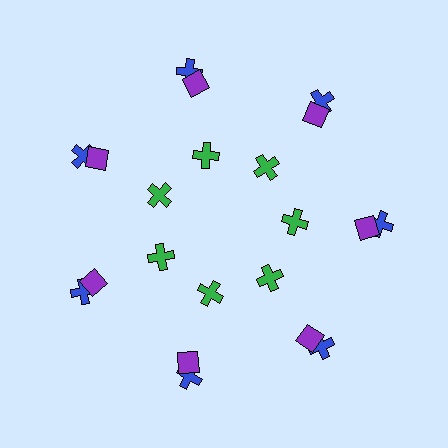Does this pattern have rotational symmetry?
Yes, this pattern has 7-fold rotational symmetry. It looks the same after rotating 51 degrees around the center.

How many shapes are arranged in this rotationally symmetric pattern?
There are 21 shapes, arranged in 7 groups of 3.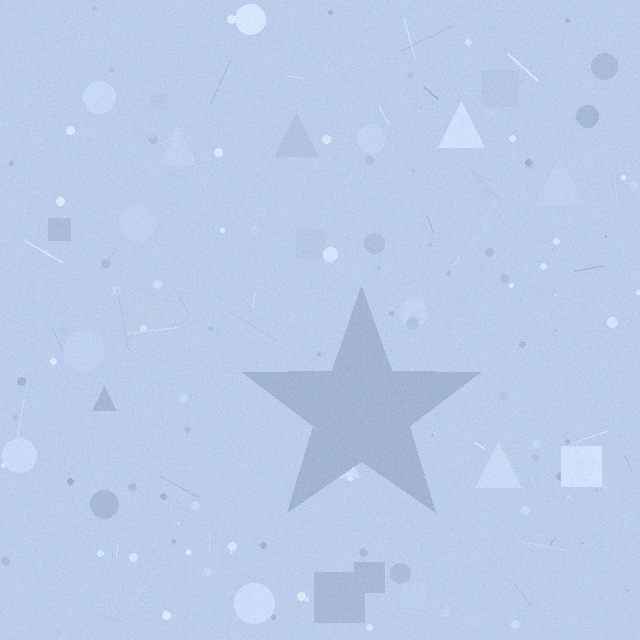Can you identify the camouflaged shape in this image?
The camouflaged shape is a star.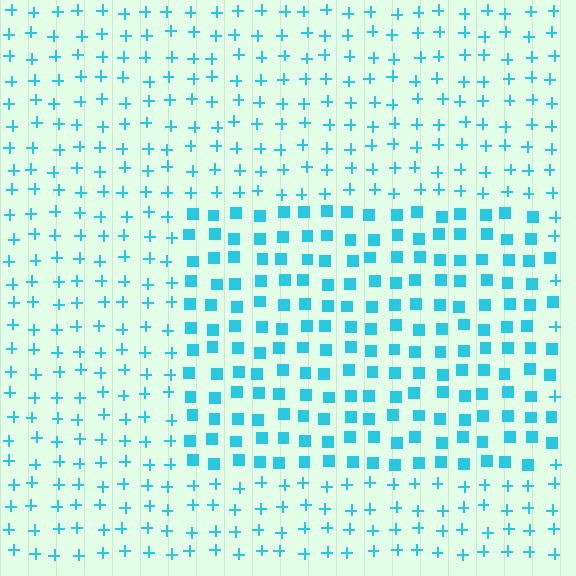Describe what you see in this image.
The image is filled with small cyan elements arranged in a uniform grid. A rectangle-shaped region contains squares, while the surrounding area contains plus signs. The boundary is defined purely by the change in element shape.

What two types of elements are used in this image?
The image uses squares inside the rectangle region and plus signs outside it.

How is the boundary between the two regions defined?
The boundary is defined by a change in element shape: squares inside vs. plus signs outside. All elements share the same color and spacing.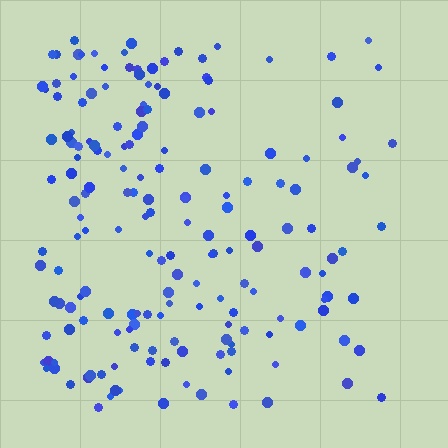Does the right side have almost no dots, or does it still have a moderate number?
Still a moderate number, just noticeably fewer than the left.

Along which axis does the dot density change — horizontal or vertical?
Horizontal.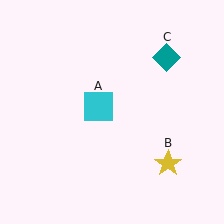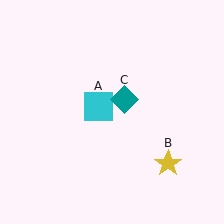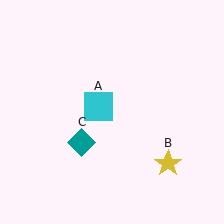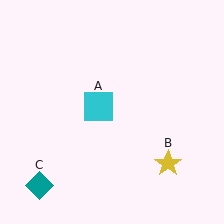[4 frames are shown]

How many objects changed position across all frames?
1 object changed position: teal diamond (object C).